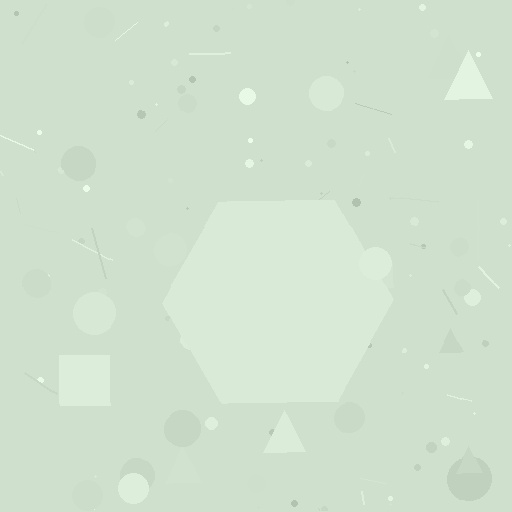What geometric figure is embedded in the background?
A hexagon is embedded in the background.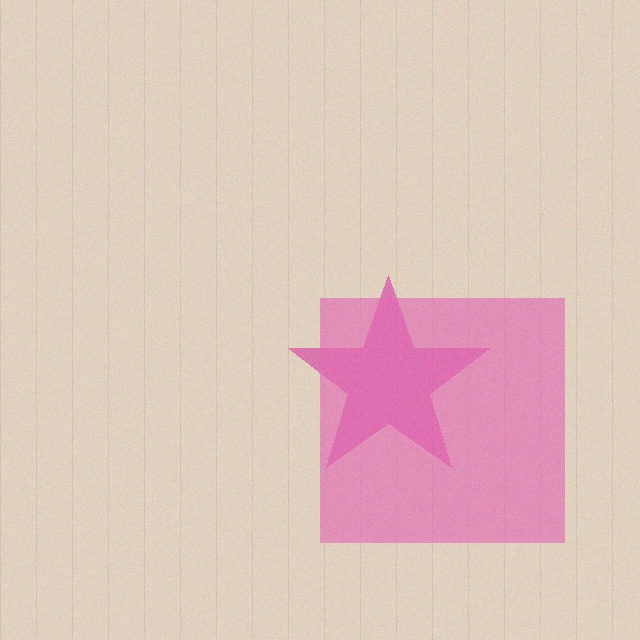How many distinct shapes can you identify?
There are 2 distinct shapes: a magenta star, a pink square.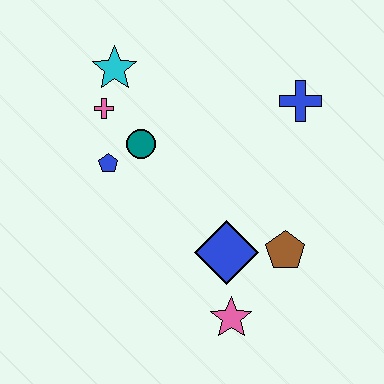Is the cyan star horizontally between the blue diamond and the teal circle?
No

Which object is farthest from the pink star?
The cyan star is farthest from the pink star.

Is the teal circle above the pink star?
Yes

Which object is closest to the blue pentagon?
The teal circle is closest to the blue pentagon.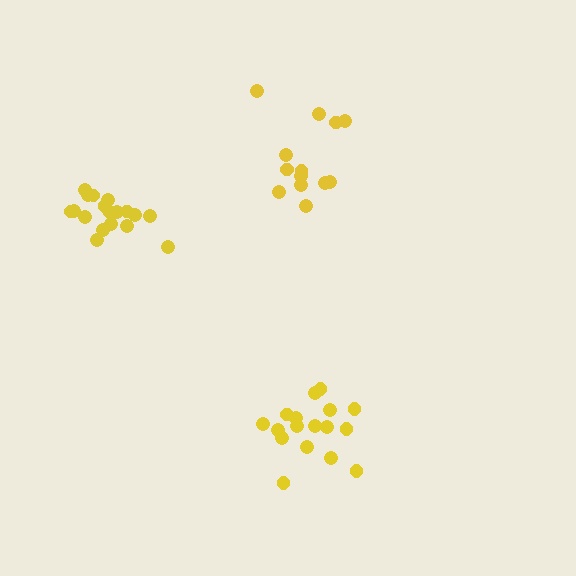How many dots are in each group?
Group 1: 17 dots, Group 2: 18 dots, Group 3: 13 dots (48 total).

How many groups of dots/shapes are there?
There are 3 groups.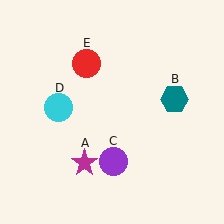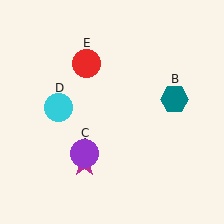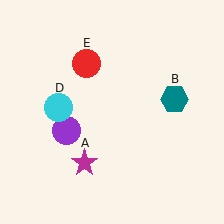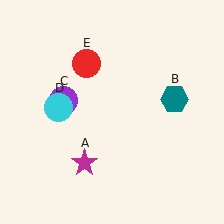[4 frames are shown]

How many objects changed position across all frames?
1 object changed position: purple circle (object C).